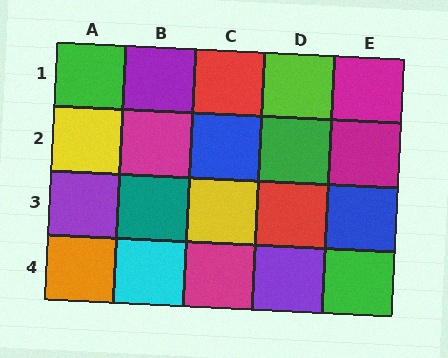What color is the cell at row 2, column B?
Magenta.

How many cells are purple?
3 cells are purple.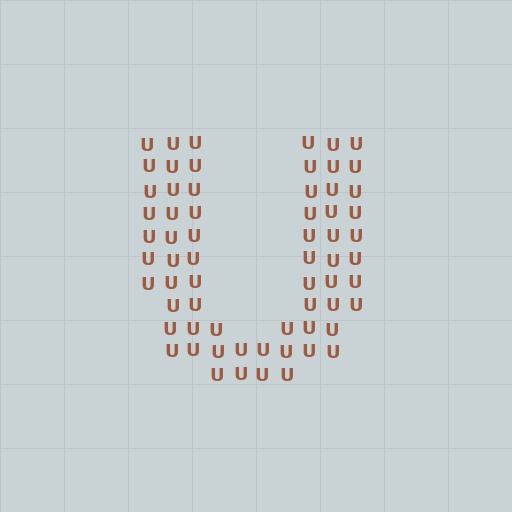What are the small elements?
The small elements are letter U's.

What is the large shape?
The large shape is the letter U.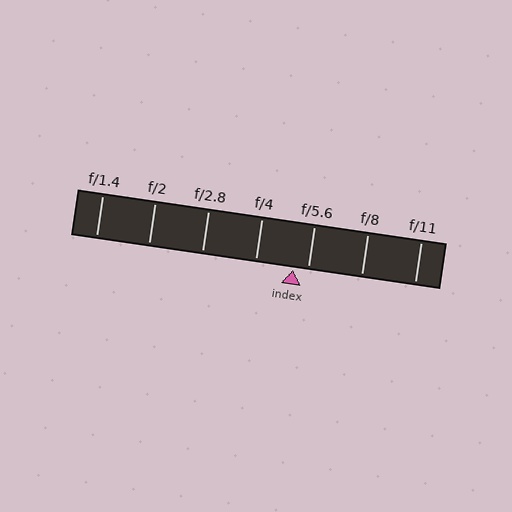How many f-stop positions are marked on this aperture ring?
There are 7 f-stop positions marked.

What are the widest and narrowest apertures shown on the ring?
The widest aperture shown is f/1.4 and the narrowest is f/11.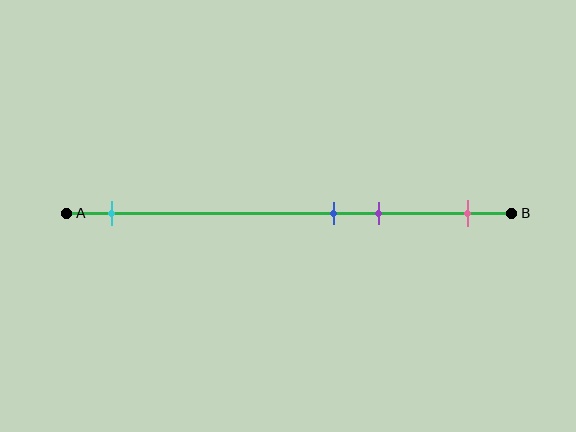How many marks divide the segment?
There are 4 marks dividing the segment.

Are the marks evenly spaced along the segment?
No, the marks are not evenly spaced.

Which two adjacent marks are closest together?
The blue and purple marks are the closest adjacent pair.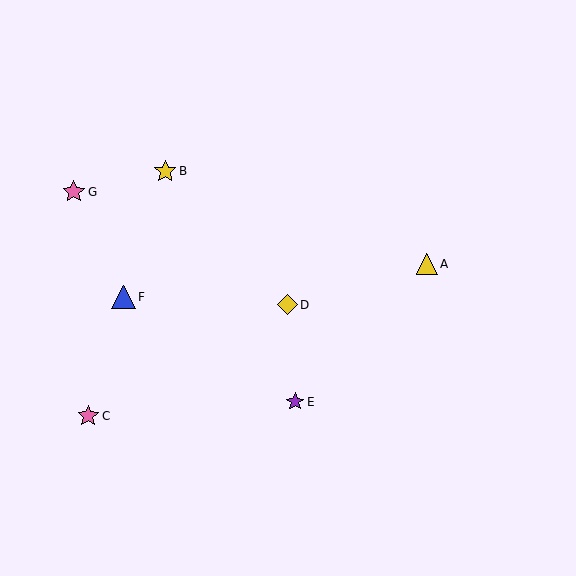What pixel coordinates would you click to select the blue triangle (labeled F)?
Click at (123, 297) to select the blue triangle F.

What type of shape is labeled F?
Shape F is a blue triangle.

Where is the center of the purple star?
The center of the purple star is at (295, 402).